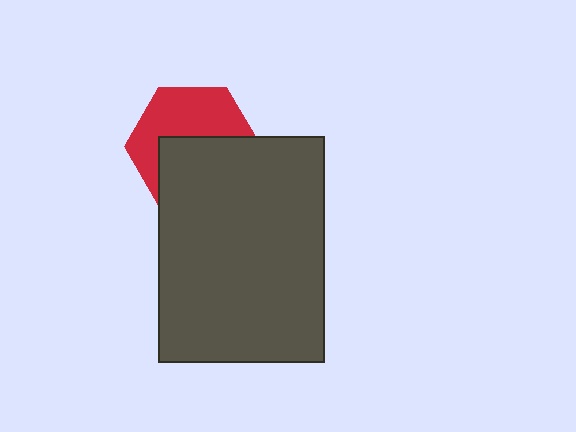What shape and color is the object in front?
The object in front is a dark gray rectangle.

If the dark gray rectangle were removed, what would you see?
You would see the complete red hexagon.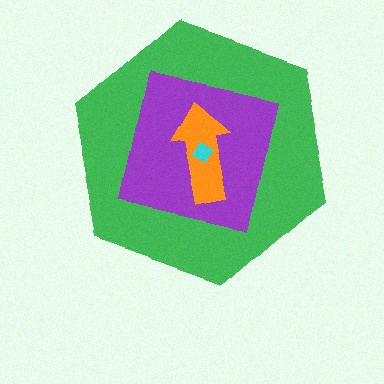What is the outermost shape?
The green hexagon.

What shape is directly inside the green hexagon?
The purple square.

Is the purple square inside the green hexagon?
Yes.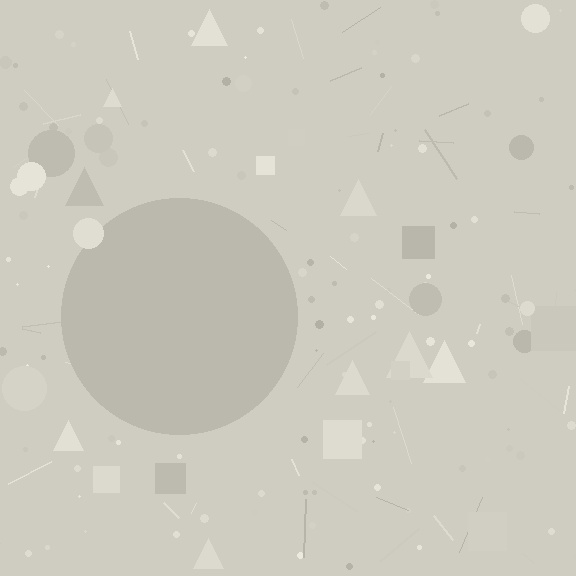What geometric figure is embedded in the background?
A circle is embedded in the background.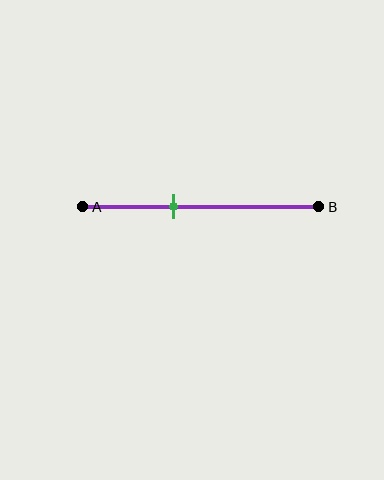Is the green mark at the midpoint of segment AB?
No, the mark is at about 40% from A, not at the 50% midpoint.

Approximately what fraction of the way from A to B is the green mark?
The green mark is approximately 40% of the way from A to B.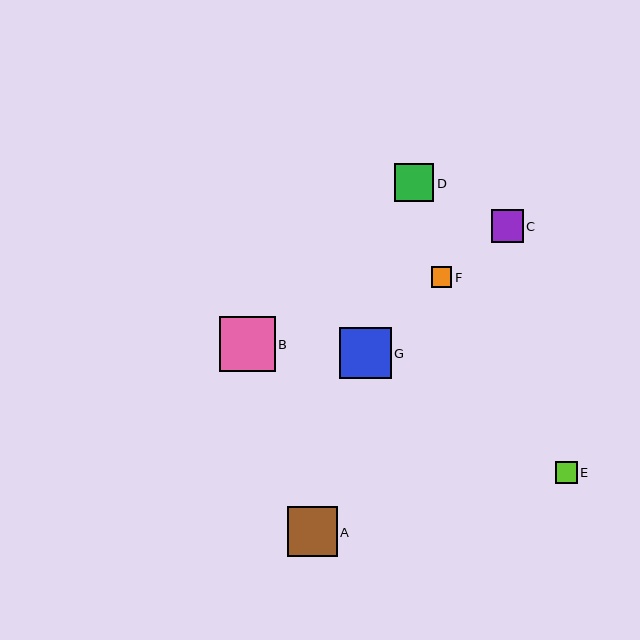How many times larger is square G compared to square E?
Square G is approximately 2.4 times the size of square E.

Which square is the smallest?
Square F is the smallest with a size of approximately 20 pixels.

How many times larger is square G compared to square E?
Square G is approximately 2.4 times the size of square E.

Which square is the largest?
Square B is the largest with a size of approximately 56 pixels.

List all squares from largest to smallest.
From largest to smallest: B, G, A, D, C, E, F.